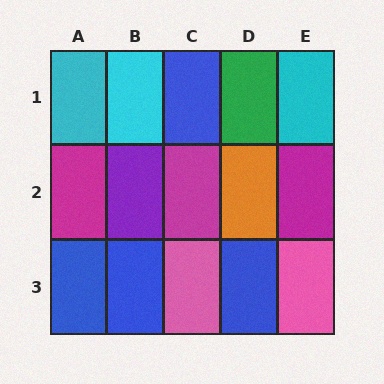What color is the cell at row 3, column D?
Blue.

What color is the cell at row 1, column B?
Cyan.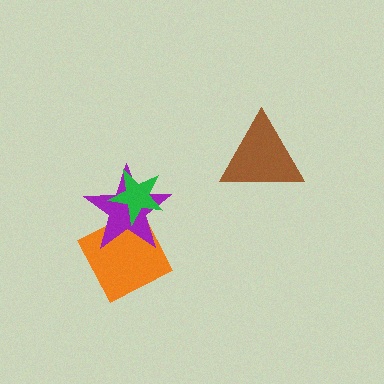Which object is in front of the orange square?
The purple star is in front of the orange square.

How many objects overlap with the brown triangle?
0 objects overlap with the brown triangle.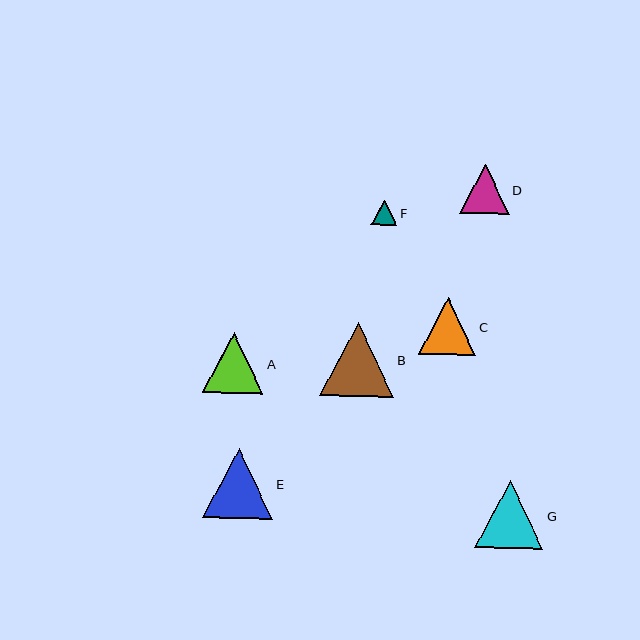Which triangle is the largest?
Triangle B is the largest with a size of approximately 74 pixels.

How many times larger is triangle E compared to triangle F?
Triangle E is approximately 2.8 times the size of triangle F.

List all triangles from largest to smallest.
From largest to smallest: B, E, G, A, C, D, F.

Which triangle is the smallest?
Triangle F is the smallest with a size of approximately 25 pixels.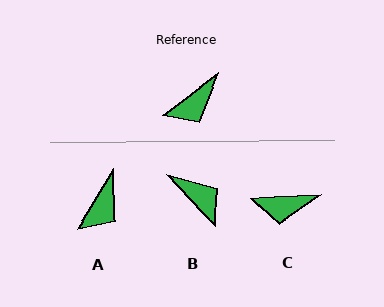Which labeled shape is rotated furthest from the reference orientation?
B, about 95 degrees away.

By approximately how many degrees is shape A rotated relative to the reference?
Approximately 22 degrees counter-clockwise.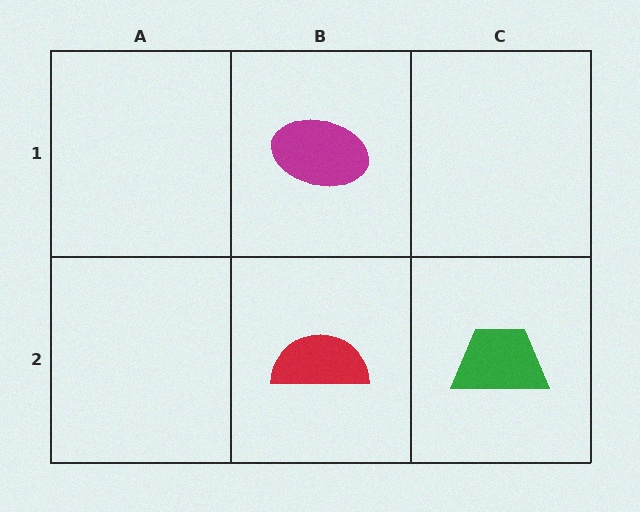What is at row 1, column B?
A magenta ellipse.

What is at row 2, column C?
A green trapezoid.